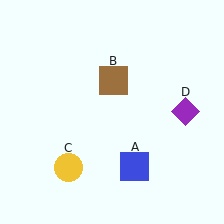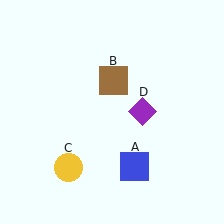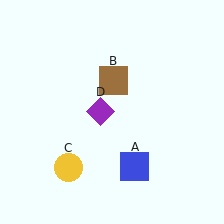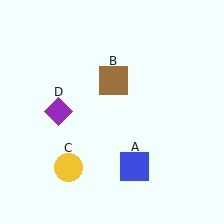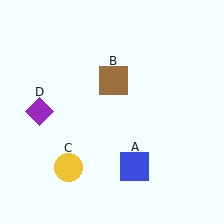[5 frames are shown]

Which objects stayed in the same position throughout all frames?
Blue square (object A) and brown square (object B) and yellow circle (object C) remained stationary.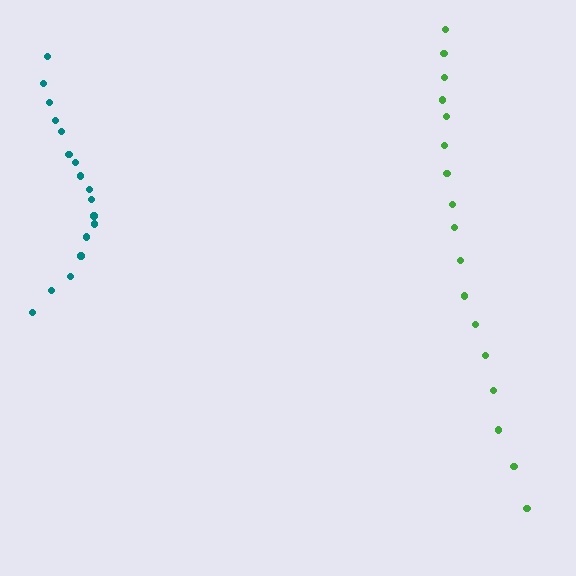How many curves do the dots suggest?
There are 2 distinct paths.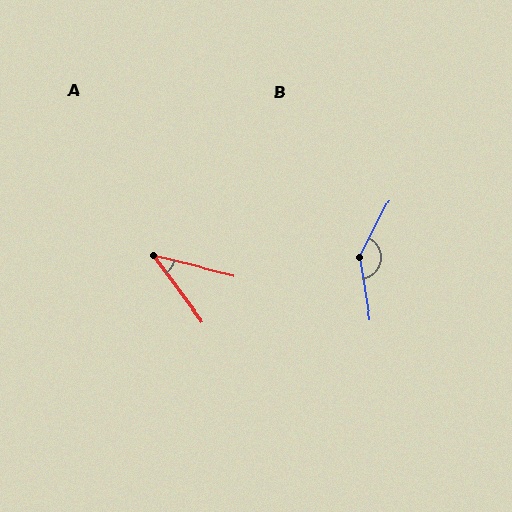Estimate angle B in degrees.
Approximately 143 degrees.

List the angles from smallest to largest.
A (40°), B (143°).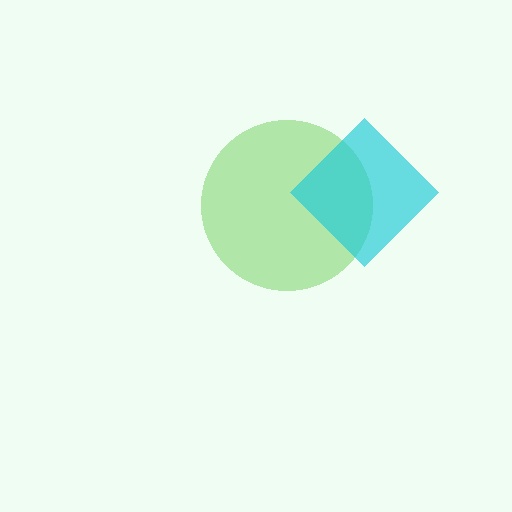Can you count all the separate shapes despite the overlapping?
Yes, there are 2 separate shapes.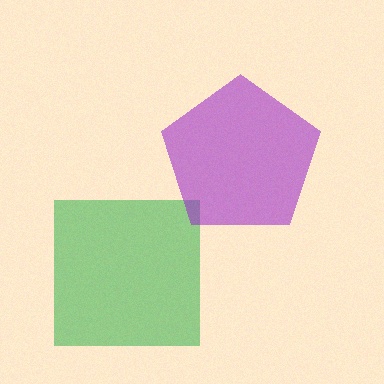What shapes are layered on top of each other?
The layered shapes are: a green square, a purple pentagon.